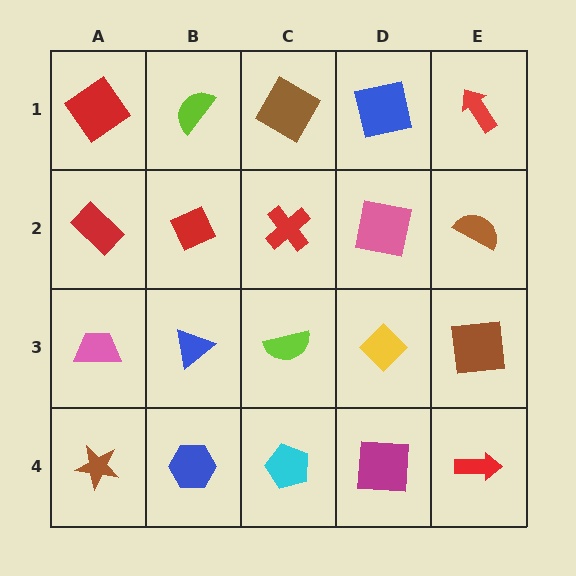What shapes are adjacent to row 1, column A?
A red rectangle (row 2, column A), a lime semicircle (row 1, column B).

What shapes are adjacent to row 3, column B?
A red diamond (row 2, column B), a blue hexagon (row 4, column B), a pink trapezoid (row 3, column A), a lime semicircle (row 3, column C).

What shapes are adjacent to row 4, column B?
A blue triangle (row 3, column B), a brown star (row 4, column A), a cyan pentagon (row 4, column C).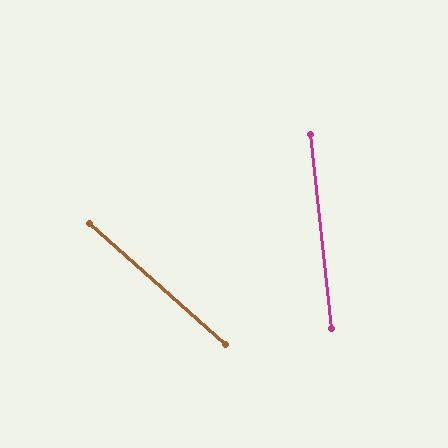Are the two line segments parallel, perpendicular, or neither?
Neither parallel nor perpendicular — they differ by about 42°.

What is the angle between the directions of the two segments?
Approximately 42 degrees.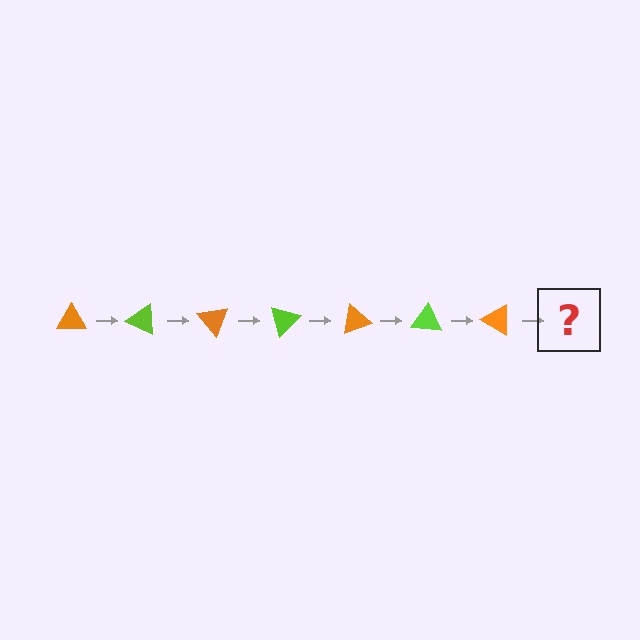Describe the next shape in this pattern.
It should be a lime triangle, rotated 175 degrees from the start.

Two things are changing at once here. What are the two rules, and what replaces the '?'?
The two rules are that it rotates 25 degrees each step and the color cycles through orange and lime. The '?' should be a lime triangle, rotated 175 degrees from the start.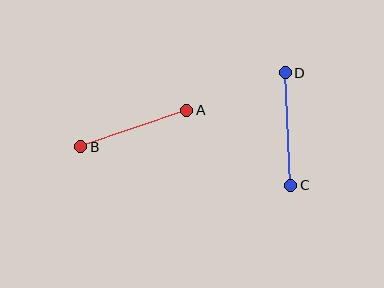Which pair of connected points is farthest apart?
Points C and D are farthest apart.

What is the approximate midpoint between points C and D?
The midpoint is at approximately (288, 129) pixels.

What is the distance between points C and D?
The distance is approximately 113 pixels.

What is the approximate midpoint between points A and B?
The midpoint is at approximately (134, 128) pixels.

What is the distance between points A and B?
The distance is approximately 112 pixels.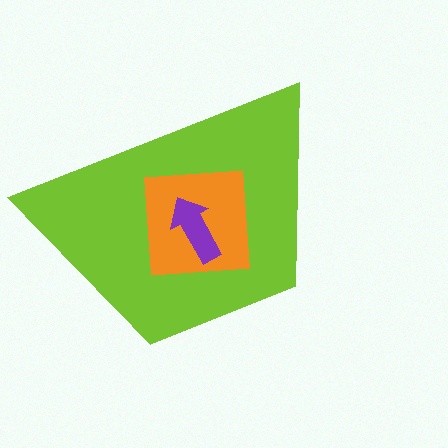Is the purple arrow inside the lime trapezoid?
Yes.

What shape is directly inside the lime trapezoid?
The orange square.